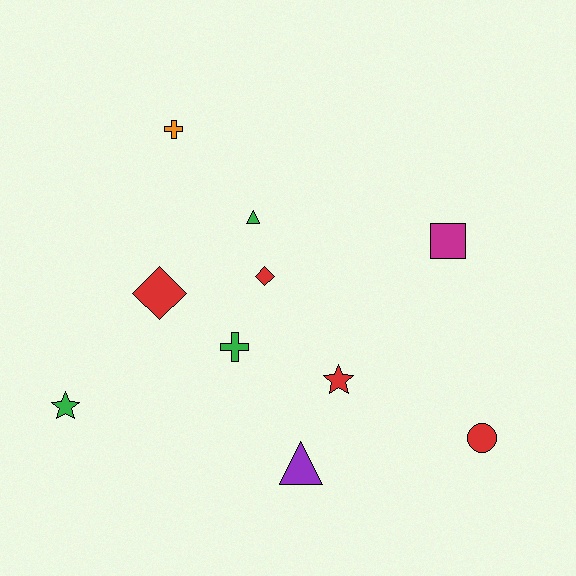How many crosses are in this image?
There are 2 crosses.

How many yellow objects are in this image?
There are no yellow objects.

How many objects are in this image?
There are 10 objects.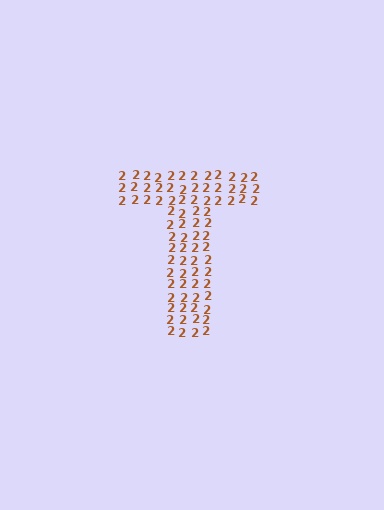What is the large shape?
The large shape is the letter T.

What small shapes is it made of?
It is made of small digit 2's.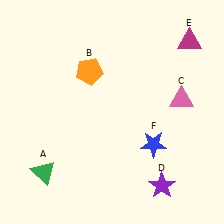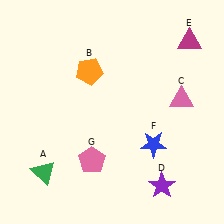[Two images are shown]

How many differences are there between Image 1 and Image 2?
There is 1 difference between the two images.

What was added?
A pink pentagon (G) was added in Image 2.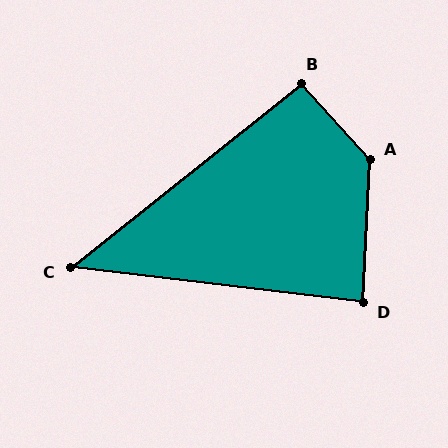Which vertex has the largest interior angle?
A, at approximately 135 degrees.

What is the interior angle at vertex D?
Approximately 86 degrees (approximately right).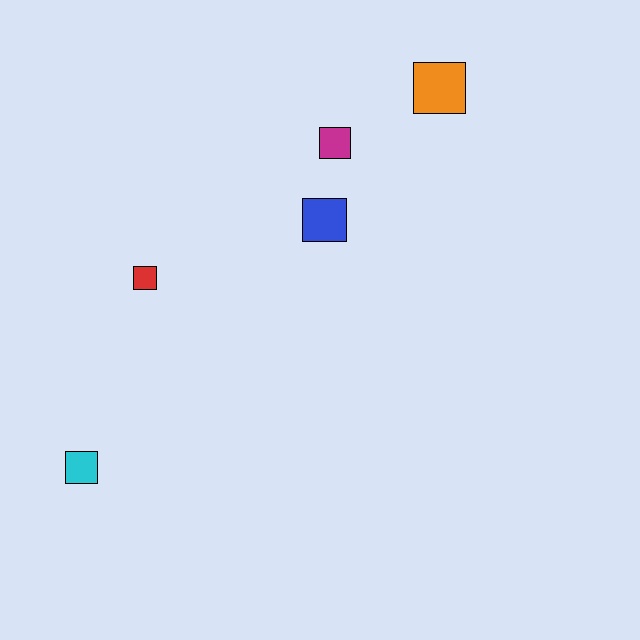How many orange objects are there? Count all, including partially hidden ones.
There is 1 orange object.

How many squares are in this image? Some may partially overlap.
There are 5 squares.